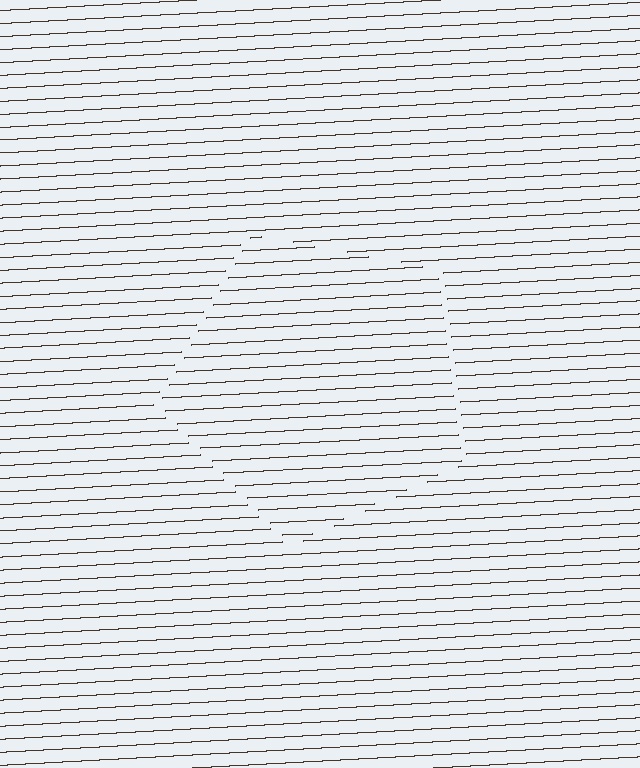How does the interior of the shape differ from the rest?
The interior of the shape contains the same grating, shifted by half a period — the contour is defined by the phase discontinuity where line-ends from the inner and outer gratings abut.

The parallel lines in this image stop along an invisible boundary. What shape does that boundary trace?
An illusory pentagon. The interior of the shape contains the same grating, shifted by half a period — the contour is defined by the phase discontinuity where line-ends from the inner and outer gratings abut.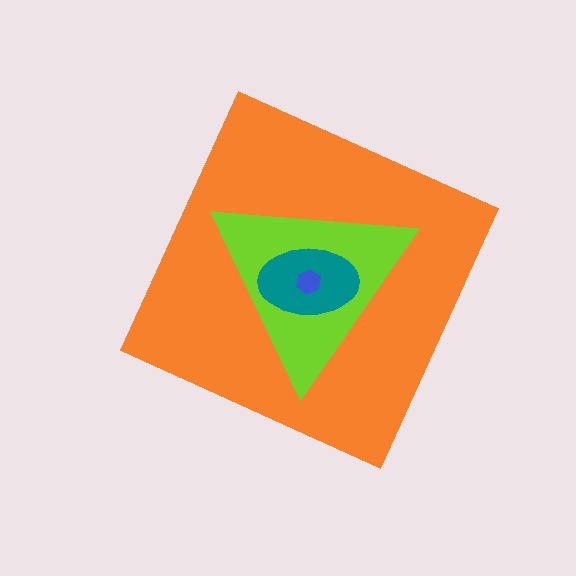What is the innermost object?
The blue hexagon.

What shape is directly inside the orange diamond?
The lime triangle.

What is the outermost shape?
The orange diamond.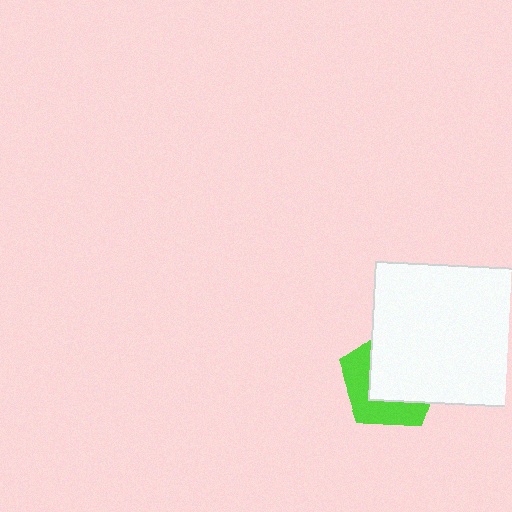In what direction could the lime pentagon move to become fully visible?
The lime pentagon could move toward the lower-left. That would shift it out from behind the white square entirely.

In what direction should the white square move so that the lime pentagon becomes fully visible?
The white square should move toward the upper-right. That is the shortest direction to clear the overlap and leave the lime pentagon fully visible.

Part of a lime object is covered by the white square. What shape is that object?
It is a pentagon.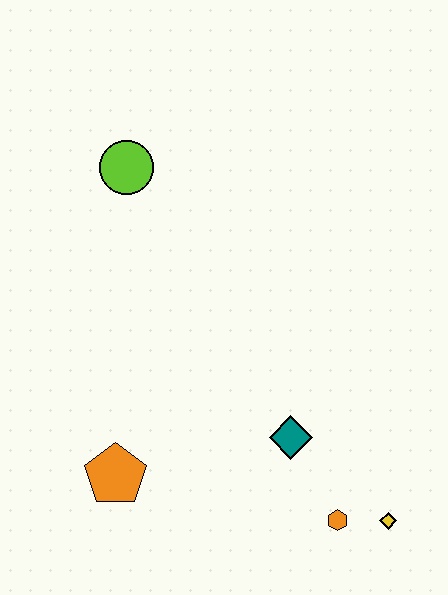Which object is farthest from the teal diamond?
The lime circle is farthest from the teal diamond.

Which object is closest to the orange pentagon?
The teal diamond is closest to the orange pentagon.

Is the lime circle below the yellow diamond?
No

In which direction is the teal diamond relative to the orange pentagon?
The teal diamond is to the right of the orange pentagon.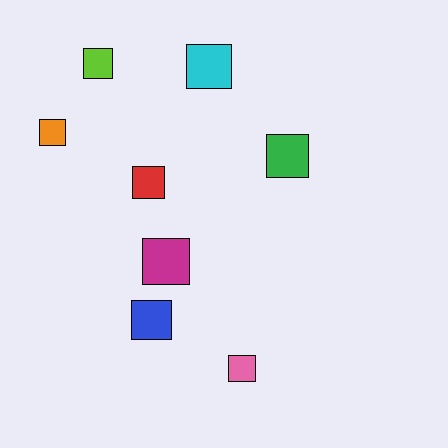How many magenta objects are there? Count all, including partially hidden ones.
There is 1 magenta object.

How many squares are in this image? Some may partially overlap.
There are 8 squares.